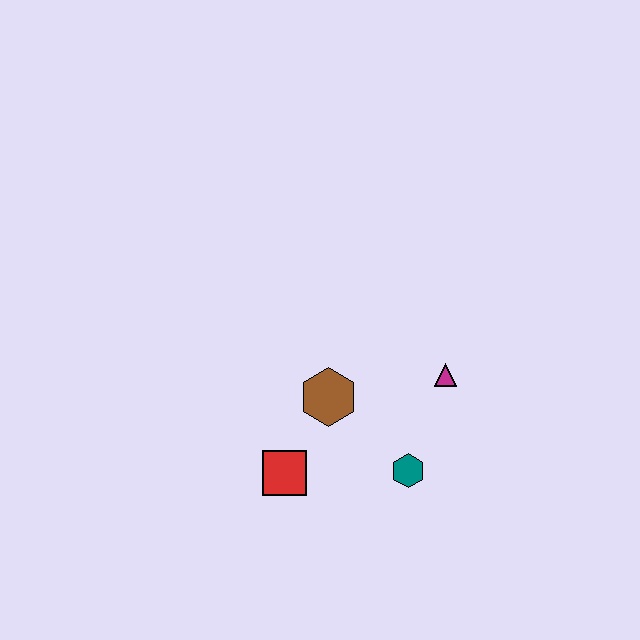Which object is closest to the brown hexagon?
The red square is closest to the brown hexagon.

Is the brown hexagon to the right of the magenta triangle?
No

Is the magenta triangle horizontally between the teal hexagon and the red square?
No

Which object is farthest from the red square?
The magenta triangle is farthest from the red square.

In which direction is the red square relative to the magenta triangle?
The red square is to the left of the magenta triangle.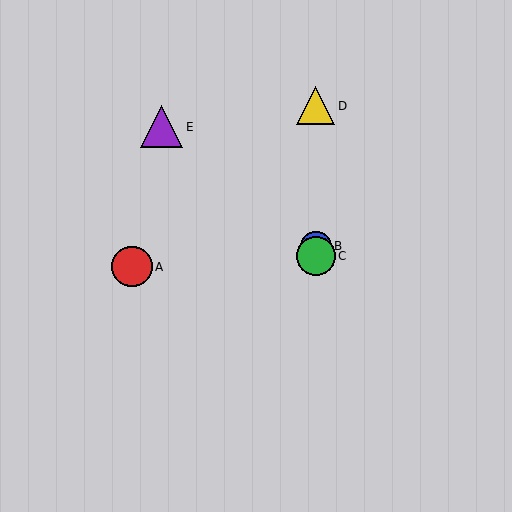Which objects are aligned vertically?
Objects B, C, D are aligned vertically.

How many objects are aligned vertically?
3 objects (B, C, D) are aligned vertically.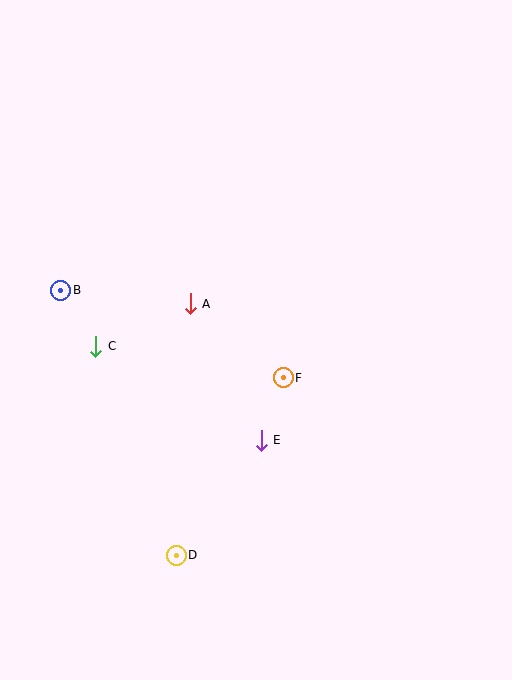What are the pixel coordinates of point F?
Point F is at (283, 378).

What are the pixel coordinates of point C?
Point C is at (96, 346).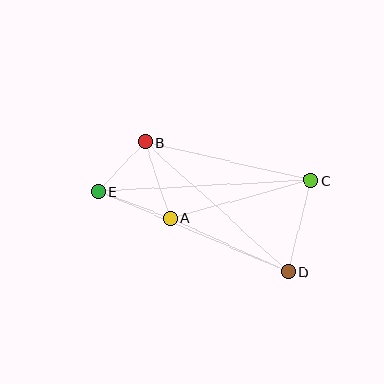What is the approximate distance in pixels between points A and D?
The distance between A and D is approximately 130 pixels.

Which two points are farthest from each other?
Points C and E are farthest from each other.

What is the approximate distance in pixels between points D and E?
The distance between D and E is approximately 207 pixels.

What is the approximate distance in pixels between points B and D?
The distance between B and D is approximately 193 pixels.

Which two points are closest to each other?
Points B and E are closest to each other.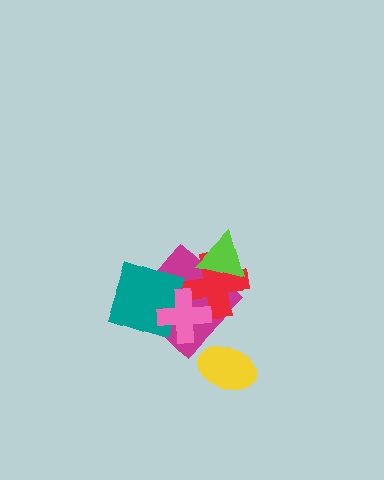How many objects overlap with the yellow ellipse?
0 objects overlap with the yellow ellipse.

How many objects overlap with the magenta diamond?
4 objects overlap with the magenta diamond.